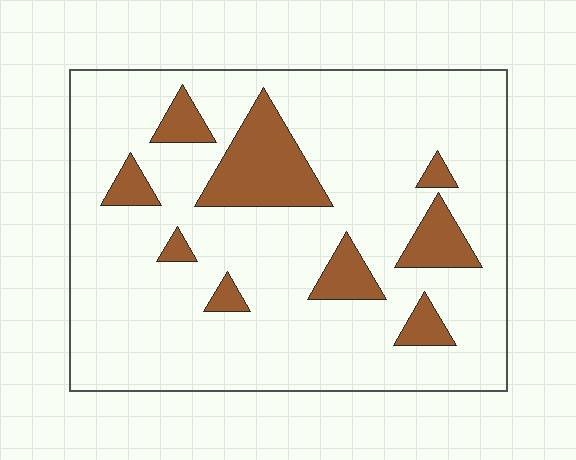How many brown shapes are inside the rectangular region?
9.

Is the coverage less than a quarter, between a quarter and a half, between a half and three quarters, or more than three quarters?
Less than a quarter.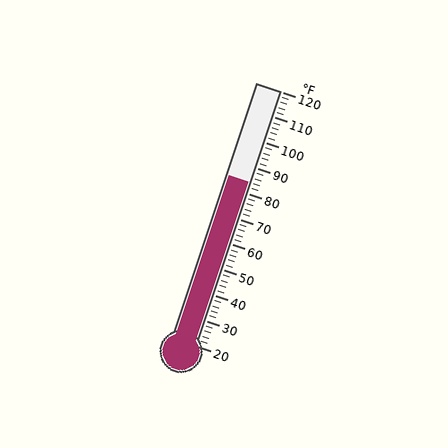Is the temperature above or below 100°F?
The temperature is below 100°F.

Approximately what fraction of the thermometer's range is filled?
The thermometer is filled to approximately 65% of its range.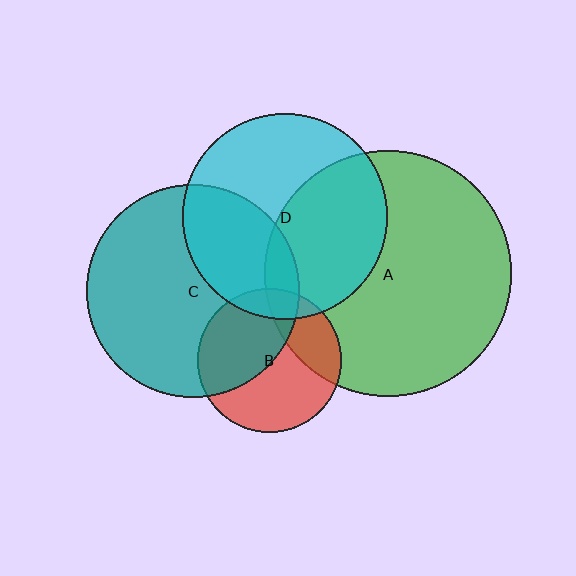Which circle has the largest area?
Circle A (green).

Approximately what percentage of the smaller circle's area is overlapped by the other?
Approximately 35%.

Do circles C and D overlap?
Yes.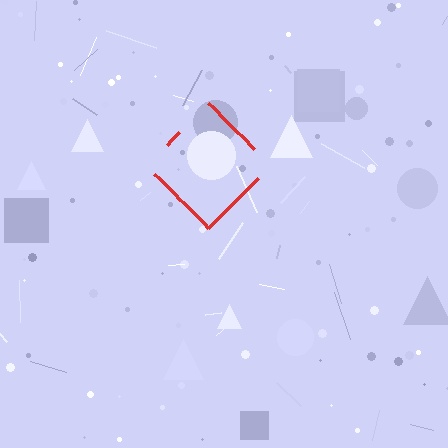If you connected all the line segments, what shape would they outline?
They would outline a diamond.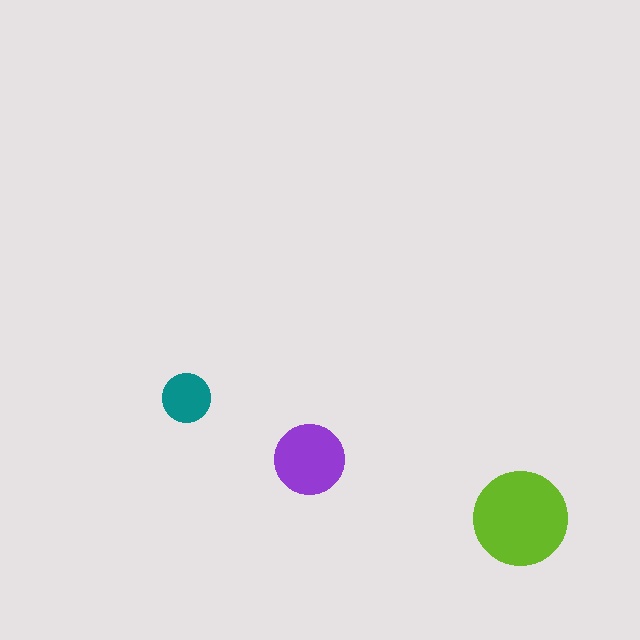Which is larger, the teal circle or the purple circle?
The purple one.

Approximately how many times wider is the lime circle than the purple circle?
About 1.5 times wider.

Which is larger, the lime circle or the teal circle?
The lime one.